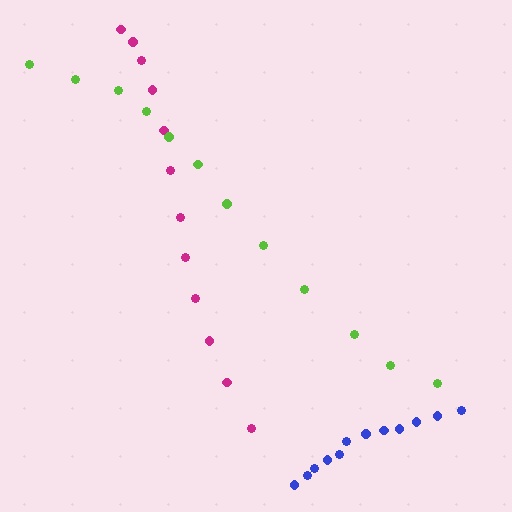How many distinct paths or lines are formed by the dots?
There are 3 distinct paths.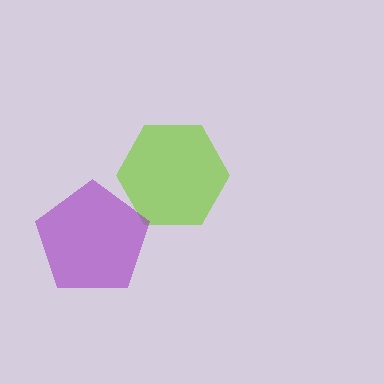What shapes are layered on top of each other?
The layered shapes are: a lime hexagon, a purple pentagon.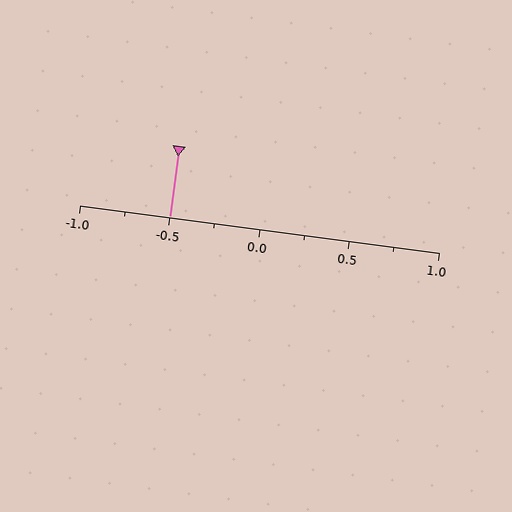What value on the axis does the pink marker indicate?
The marker indicates approximately -0.5.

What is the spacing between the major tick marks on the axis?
The major ticks are spaced 0.5 apart.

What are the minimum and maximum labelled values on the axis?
The axis runs from -1.0 to 1.0.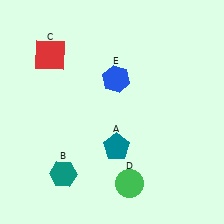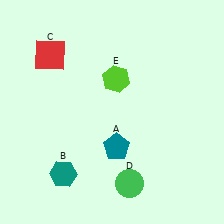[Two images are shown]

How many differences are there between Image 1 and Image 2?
There is 1 difference between the two images.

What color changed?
The hexagon (E) changed from blue in Image 1 to lime in Image 2.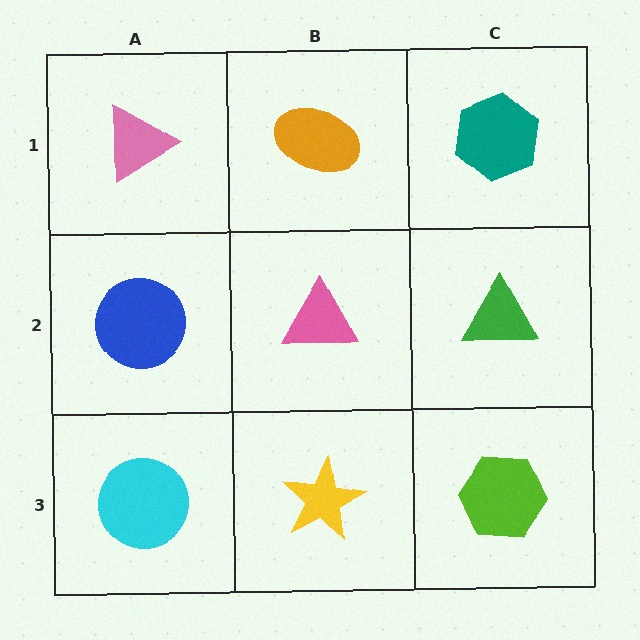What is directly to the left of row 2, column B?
A blue circle.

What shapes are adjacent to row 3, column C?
A green triangle (row 2, column C), a yellow star (row 3, column B).